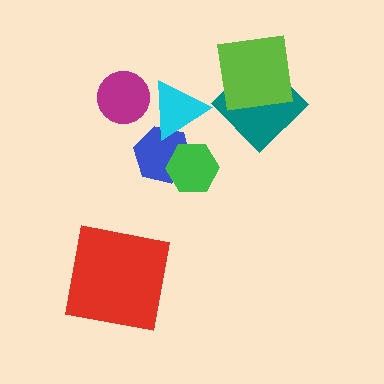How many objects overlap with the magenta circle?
0 objects overlap with the magenta circle.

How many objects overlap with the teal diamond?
1 object overlaps with the teal diamond.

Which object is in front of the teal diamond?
The lime square is in front of the teal diamond.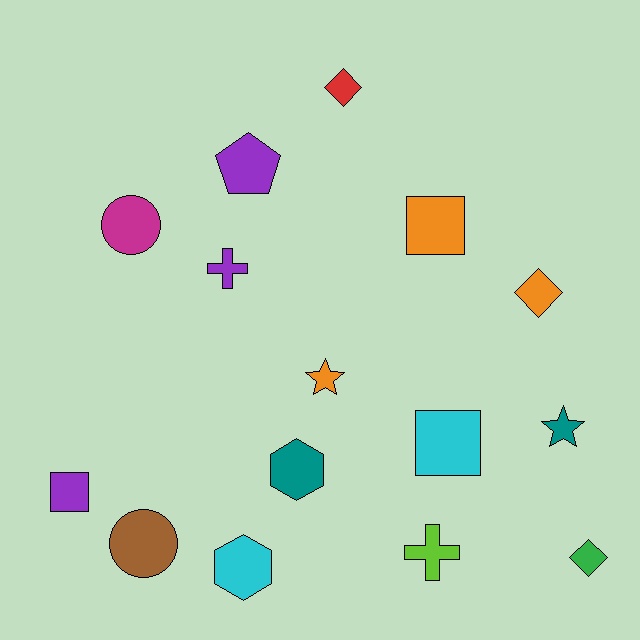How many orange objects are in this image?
There are 3 orange objects.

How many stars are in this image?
There are 2 stars.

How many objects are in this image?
There are 15 objects.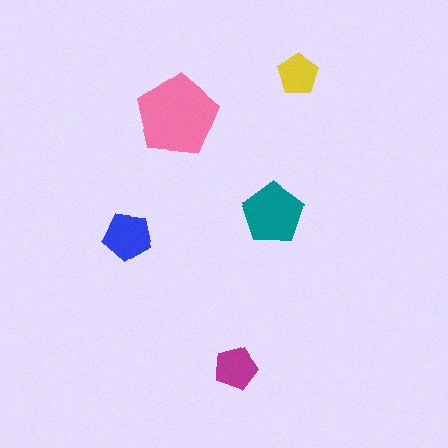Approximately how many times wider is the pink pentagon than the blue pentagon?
About 1.5 times wider.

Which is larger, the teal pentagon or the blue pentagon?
The teal one.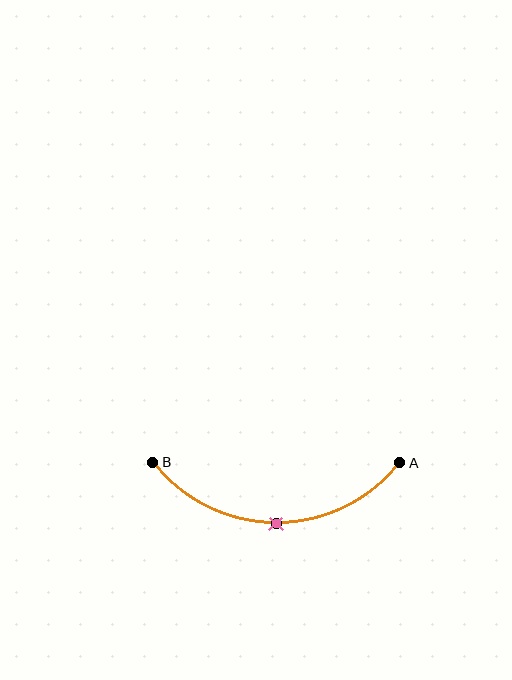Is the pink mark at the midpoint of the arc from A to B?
Yes. The pink mark lies on the arc at equal arc-length from both A and B — it is the arc midpoint.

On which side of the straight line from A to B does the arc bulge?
The arc bulges below the straight line connecting A and B.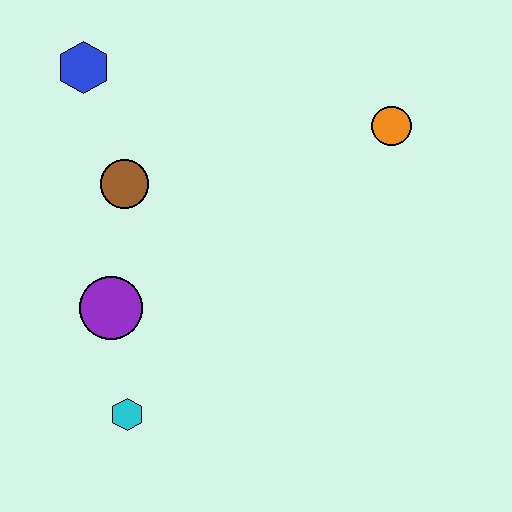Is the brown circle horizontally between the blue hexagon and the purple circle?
No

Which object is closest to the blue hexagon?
The brown circle is closest to the blue hexagon.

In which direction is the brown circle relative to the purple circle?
The brown circle is above the purple circle.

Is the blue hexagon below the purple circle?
No